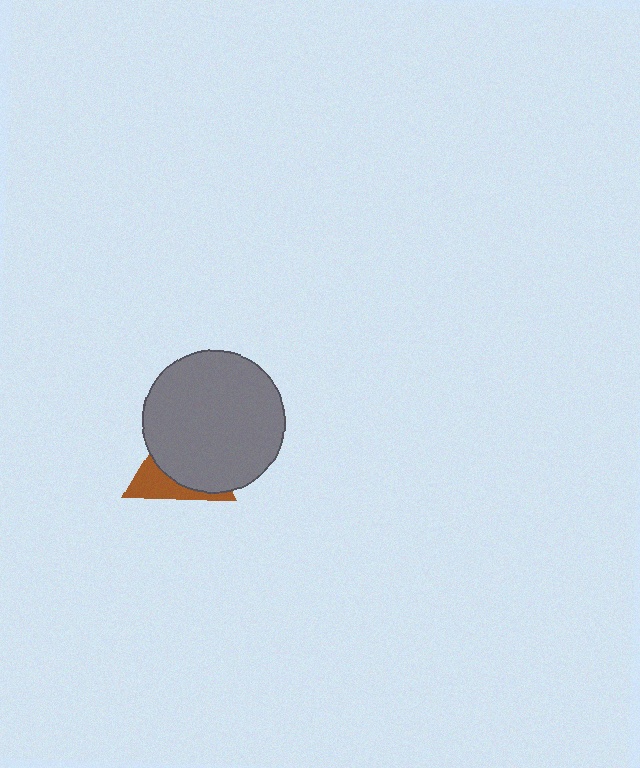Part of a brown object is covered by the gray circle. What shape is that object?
It is a triangle.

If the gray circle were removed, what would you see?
You would see the complete brown triangle.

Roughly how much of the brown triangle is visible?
A small part of it is visible (roughly 33%).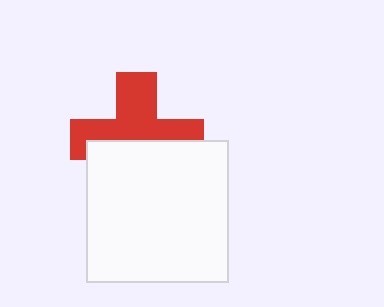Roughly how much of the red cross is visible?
About half of it is visible (roughly 54%).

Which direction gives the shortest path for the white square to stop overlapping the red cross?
Moving down gives the shortest separation.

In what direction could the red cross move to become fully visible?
The red cross could move up. That would shift it out from behind the white square entirely.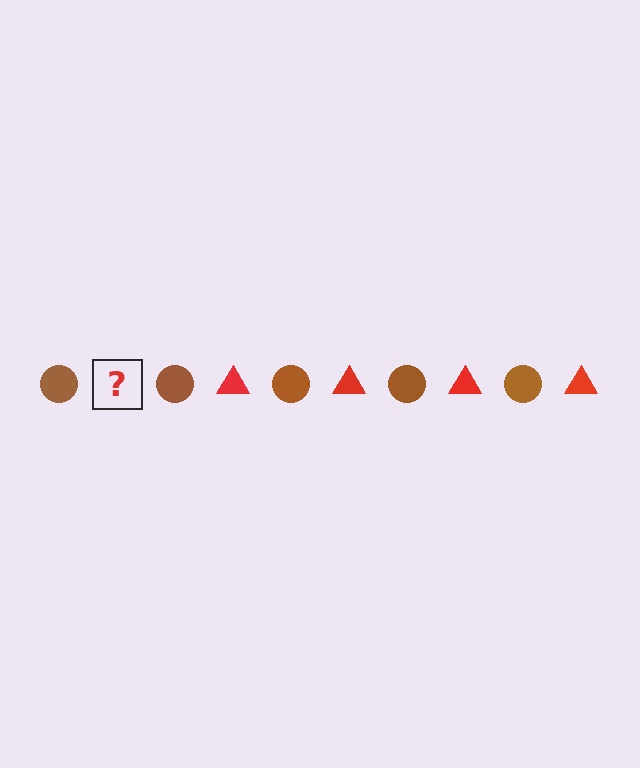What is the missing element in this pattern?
The missing element is a red triangle.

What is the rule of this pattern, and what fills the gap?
The rule is that the pattern alternates between brown circle and red triangle. The gap should be filled with a red triangle.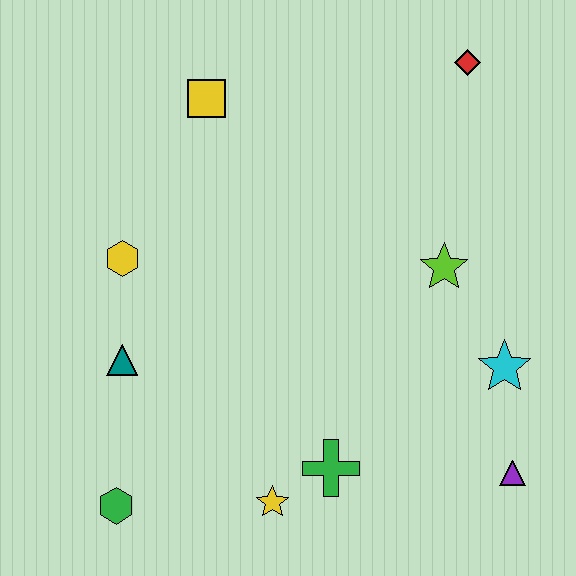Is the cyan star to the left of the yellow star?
No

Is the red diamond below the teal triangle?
No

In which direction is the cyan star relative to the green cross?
The cyan star is to the right of the green cross.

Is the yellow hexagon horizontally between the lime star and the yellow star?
No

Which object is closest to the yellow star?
The green cross is closest to the yellow star.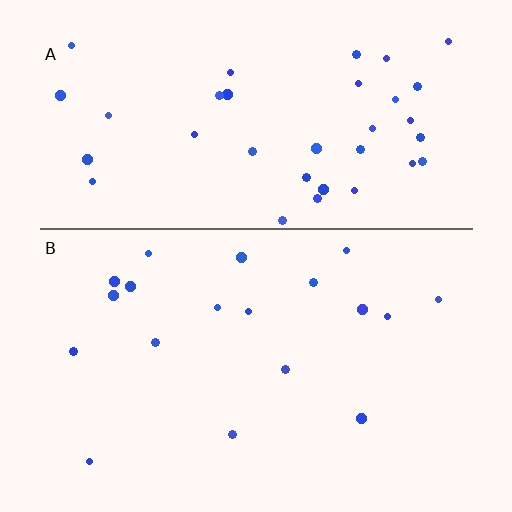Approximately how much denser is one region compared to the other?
Approximately 2.0× — region A over region B.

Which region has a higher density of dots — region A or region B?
A (the top).